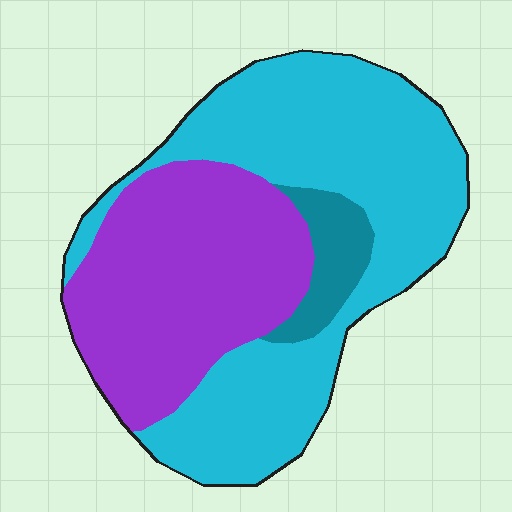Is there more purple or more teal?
Purple.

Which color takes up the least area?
Teal, at roughly 5%.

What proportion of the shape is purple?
Purple covers about 40% of the shape.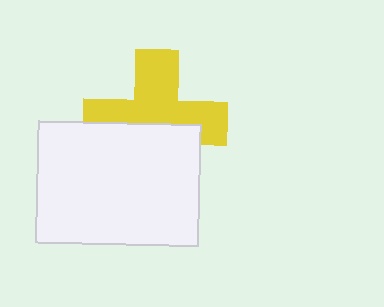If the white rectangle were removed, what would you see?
You would see the complete yellow cross.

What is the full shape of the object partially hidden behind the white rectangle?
The partially hidden object is a yellow cross.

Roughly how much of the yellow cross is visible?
About half of it is visible (roughly 56%).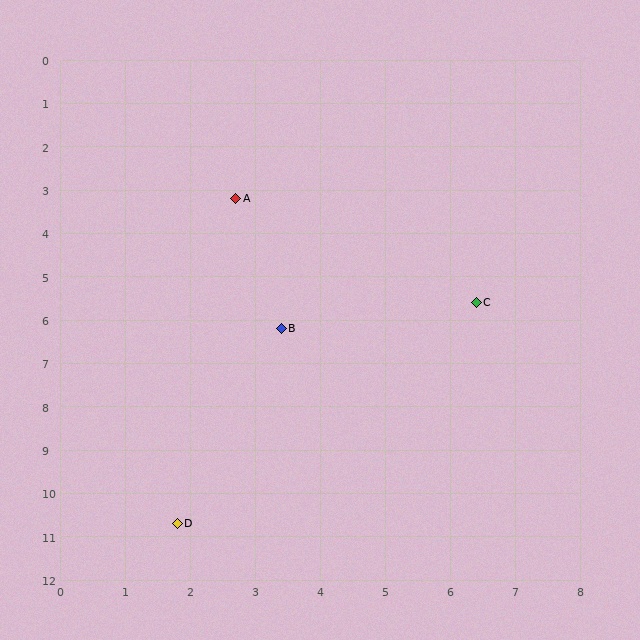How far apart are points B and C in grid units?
Points B and C are about 3.1 grid units apart.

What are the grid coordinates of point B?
Point B is at approximately (3.4, 6.2).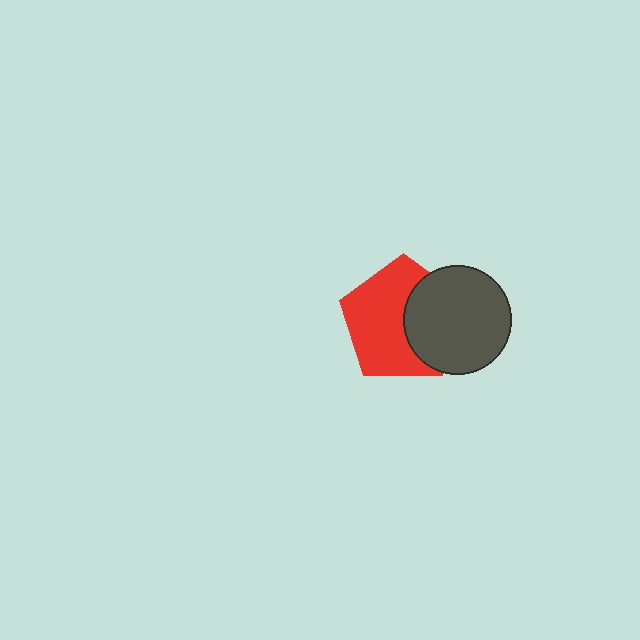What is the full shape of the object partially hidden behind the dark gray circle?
The partially hidden object is a red pentagon.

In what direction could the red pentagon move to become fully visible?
The red pentagon could move left. That would shift it out from behind the dark gray circle entirely.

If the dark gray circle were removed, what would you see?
You would see the complete red pentagon.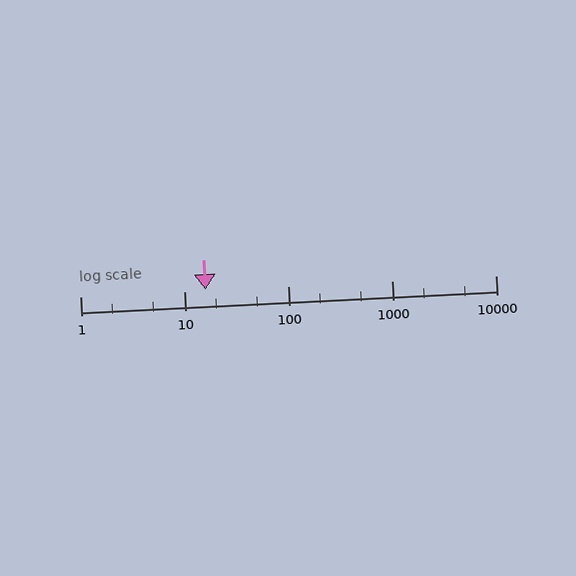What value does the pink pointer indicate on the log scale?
The pointer indicates approximately 16.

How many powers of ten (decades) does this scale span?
The scale spans 4 decades, from 1 to 10000.